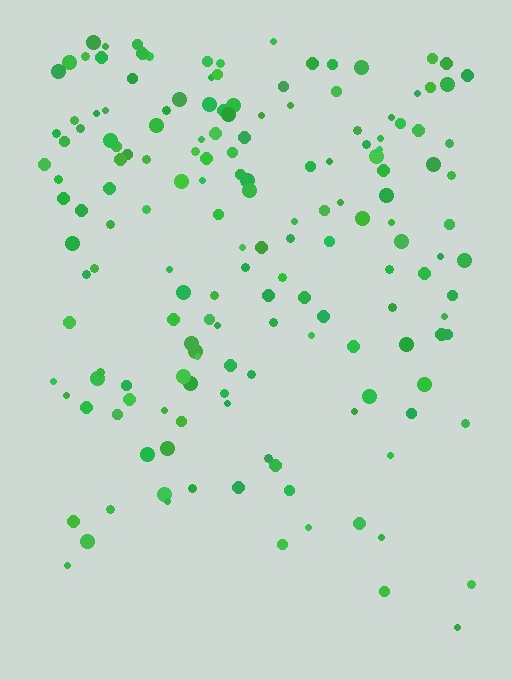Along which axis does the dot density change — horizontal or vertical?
Vertical.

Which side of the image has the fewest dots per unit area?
The bottom.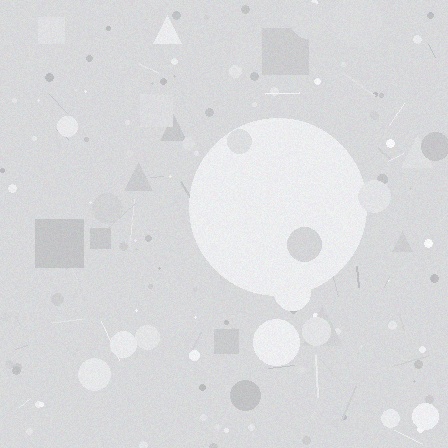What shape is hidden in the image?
A circle is hidden in the image.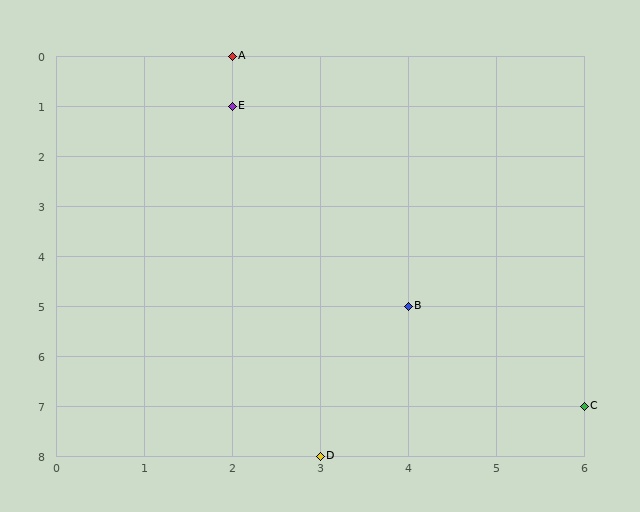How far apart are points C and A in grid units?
Points C and A are 4 columns and 7 rows apart (about 8.1 grid units diagonally).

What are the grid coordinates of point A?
Point A is at grid coordinates (2, 0).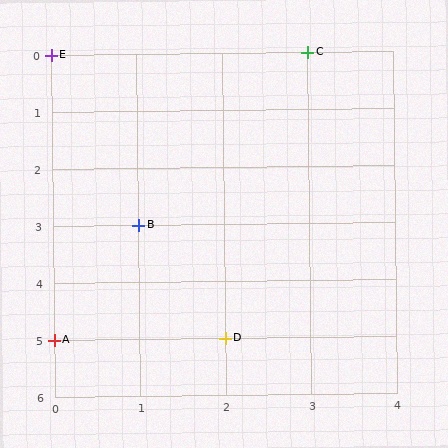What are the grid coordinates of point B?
Point B is at grid coordinates (1, 3).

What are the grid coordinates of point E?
Point E is at grid coordinates (0, 0).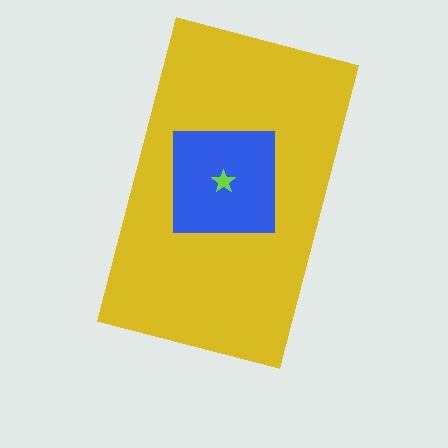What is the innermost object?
The lime star.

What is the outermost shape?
The yellow rectangle.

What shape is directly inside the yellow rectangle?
The blue square.